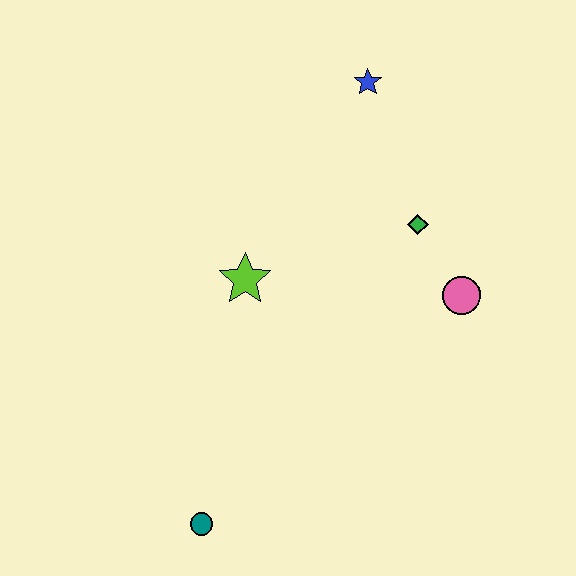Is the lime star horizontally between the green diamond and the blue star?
No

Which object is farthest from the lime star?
The teal circle is farthest from the lime star.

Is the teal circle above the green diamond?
No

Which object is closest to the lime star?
The green diamond is closest to the lime star.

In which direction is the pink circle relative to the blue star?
The pink circle is below the blue star.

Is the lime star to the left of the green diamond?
Yes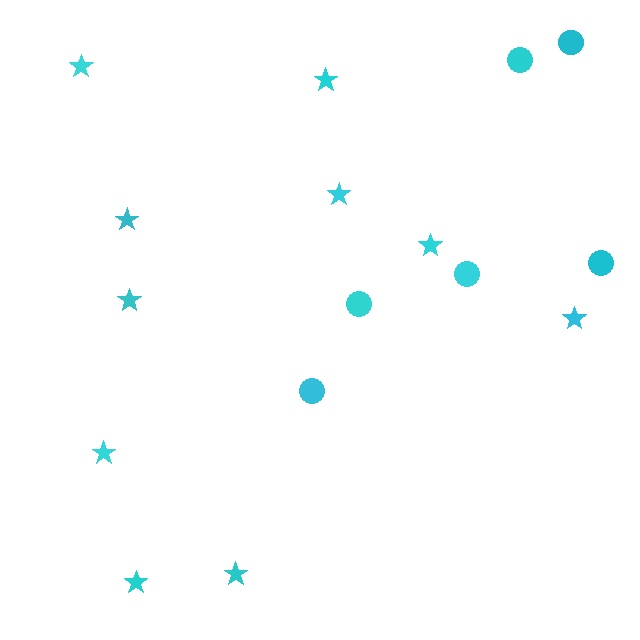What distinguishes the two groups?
There are 2 groups: one group of circles (6) and one group of stars (10).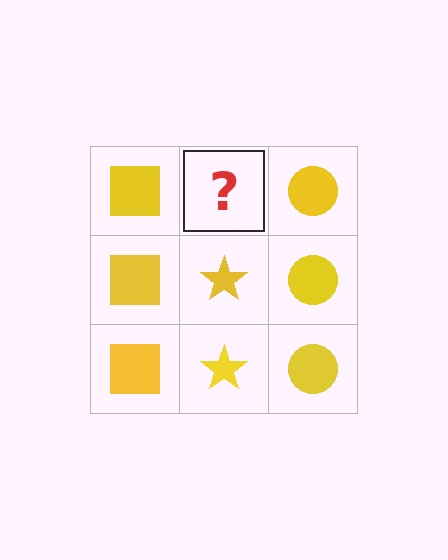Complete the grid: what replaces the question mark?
The question mark should be replaced with a yellow star.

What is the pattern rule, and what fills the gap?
The rule is that each column has a consistent shape. The gap should be filled with a yellow star.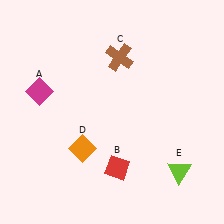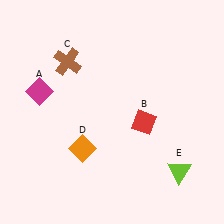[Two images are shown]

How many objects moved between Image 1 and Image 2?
2 objects moved between the two images.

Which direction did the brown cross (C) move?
The brown cross (C) moved left.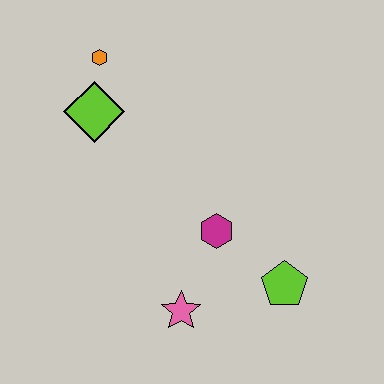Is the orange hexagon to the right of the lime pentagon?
No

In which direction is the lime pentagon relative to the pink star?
The lime pentagon is to the right of the pink star.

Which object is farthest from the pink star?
The orange hexagon is farthest from the pink star.